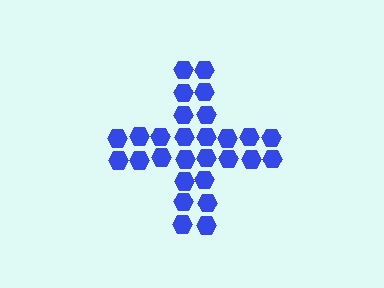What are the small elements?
The small elements are hexagons.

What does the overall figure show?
The overall figure shows a cross.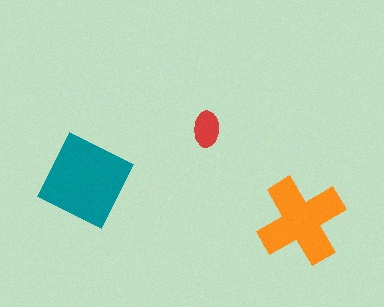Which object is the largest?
The teal diamond.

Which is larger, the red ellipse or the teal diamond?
The teal diamond.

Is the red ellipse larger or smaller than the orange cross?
Smaller.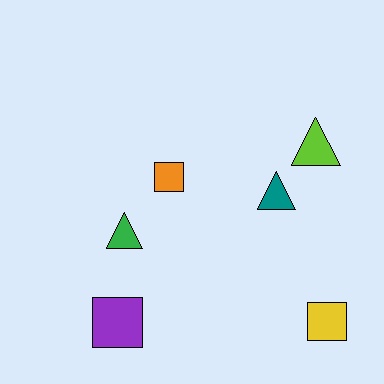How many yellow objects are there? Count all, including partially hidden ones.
There is 1 yellow object.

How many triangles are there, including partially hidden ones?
There are 3 triangles.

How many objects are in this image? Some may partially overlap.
There are 6 objects.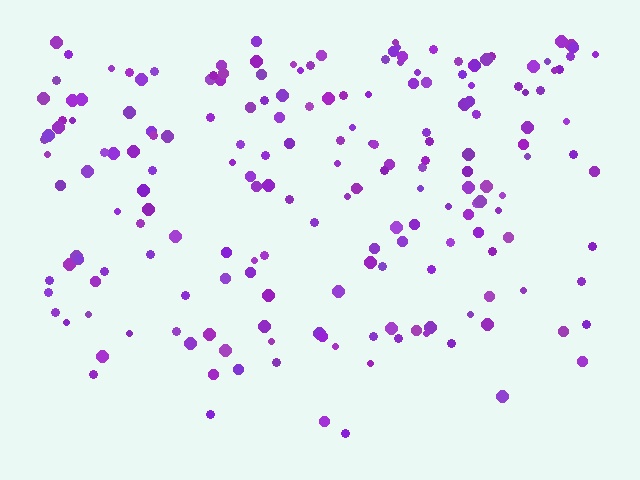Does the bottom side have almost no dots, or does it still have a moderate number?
Still a moderate number, just noticeably fewer than the top.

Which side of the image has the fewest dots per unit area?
The bottom.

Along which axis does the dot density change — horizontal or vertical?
Vertical.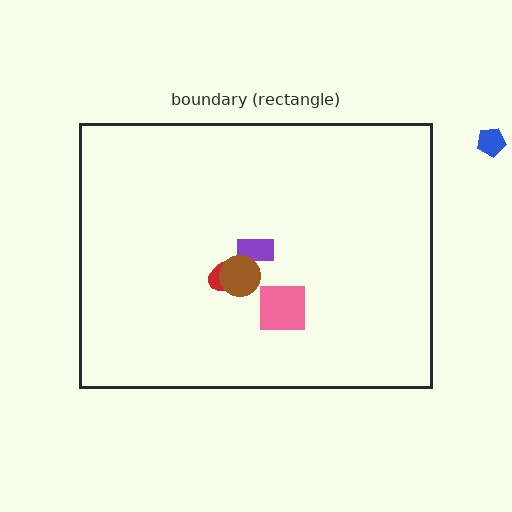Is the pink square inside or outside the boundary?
Inside.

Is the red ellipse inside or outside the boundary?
Inside.